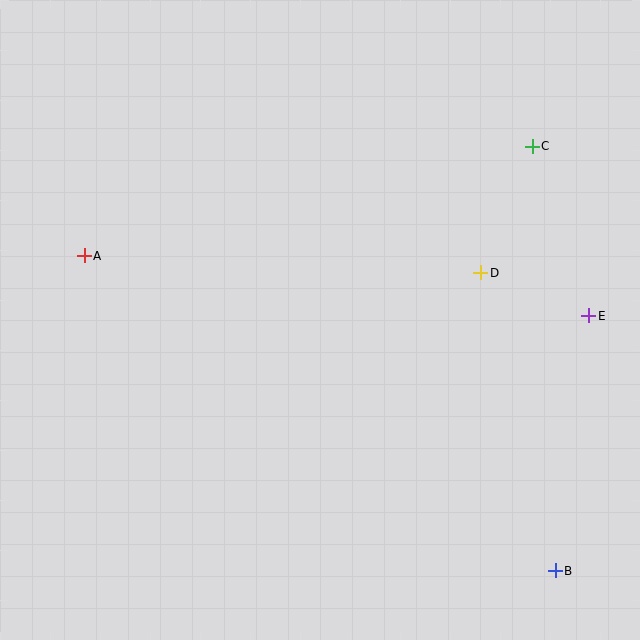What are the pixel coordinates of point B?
Point B is at (555, 571).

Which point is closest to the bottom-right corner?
Point B is closest to the bottom-right corner.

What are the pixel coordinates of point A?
Point A is at (84, 256).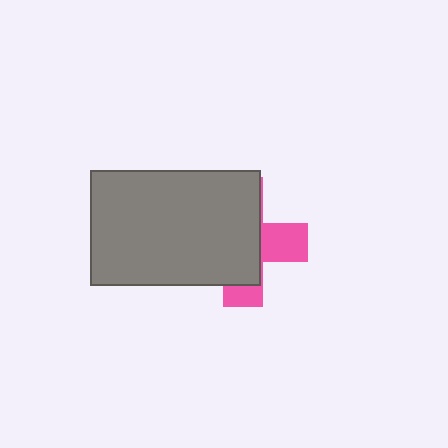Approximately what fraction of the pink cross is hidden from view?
Roughly 68% of the pink cross is hidden behind the gray rectangle.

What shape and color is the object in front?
The object in front is a gray rectangle.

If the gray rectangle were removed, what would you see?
You would see the complete pink cross.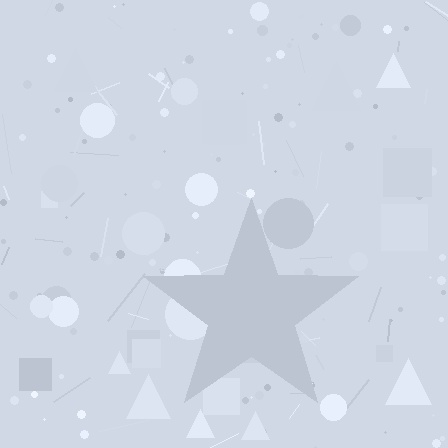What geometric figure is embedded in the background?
A star is embedded in the background.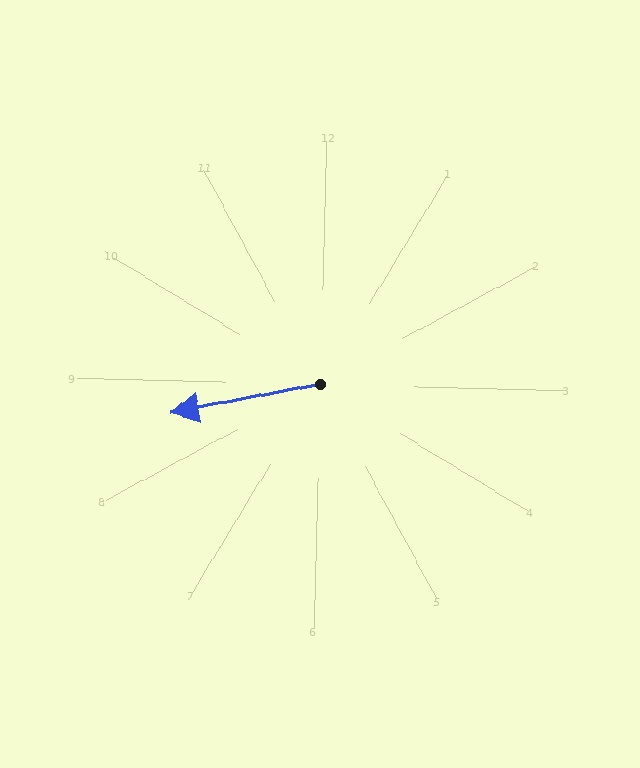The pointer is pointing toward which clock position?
Roughly 9 o'clock.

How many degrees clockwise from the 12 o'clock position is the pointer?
Approximately 258 degrees.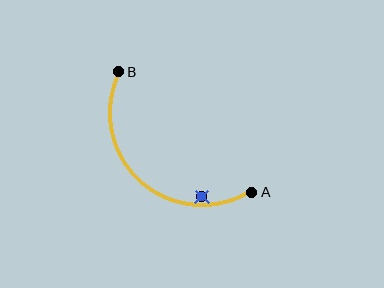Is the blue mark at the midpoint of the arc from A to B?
No — the blue mark does not lie on the arc at all. It sits slightly inside the curve.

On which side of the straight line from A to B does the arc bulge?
The arc bulges below and to the left of the straight line connecting A and B.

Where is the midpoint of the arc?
The arc midpoint is the point on the curve farthest from the straight line joining A and B. It sits below and to the left of that line.